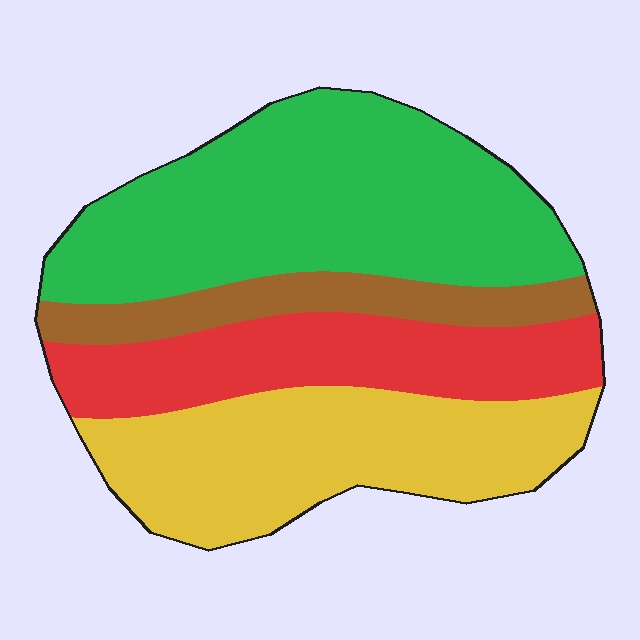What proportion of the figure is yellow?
Yellow takes up about one quarter (1/4) of the figure.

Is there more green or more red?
Green.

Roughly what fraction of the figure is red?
Red takes up less than a quarter of the figure.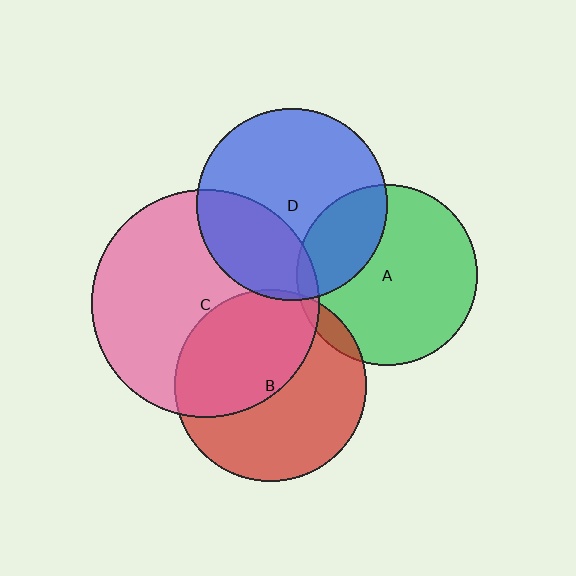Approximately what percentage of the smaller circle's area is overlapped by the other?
Approximately 25%.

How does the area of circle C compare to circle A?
Approximately 1.6 times.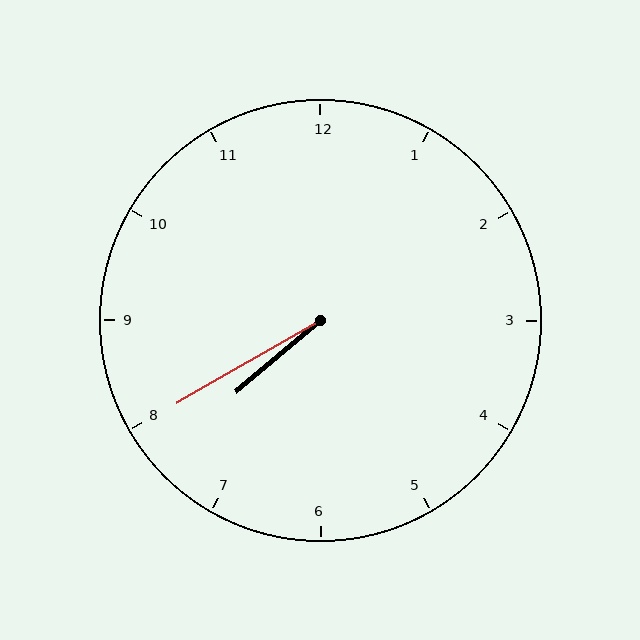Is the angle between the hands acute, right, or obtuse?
It is acute.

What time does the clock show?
7:40.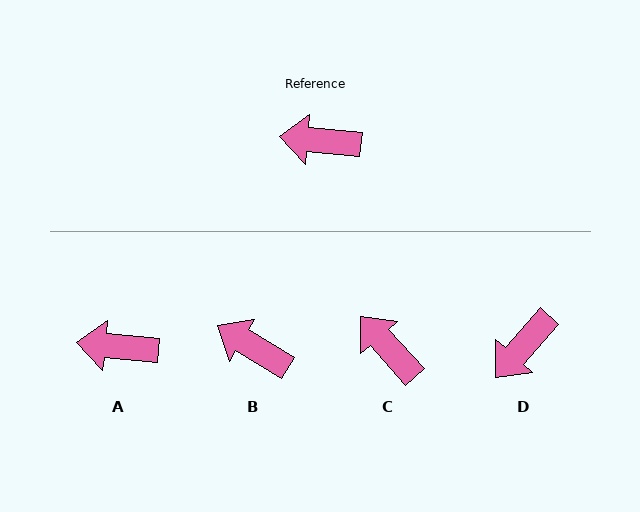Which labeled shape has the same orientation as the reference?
A.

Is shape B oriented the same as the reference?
No, it is off by about 26 degrees.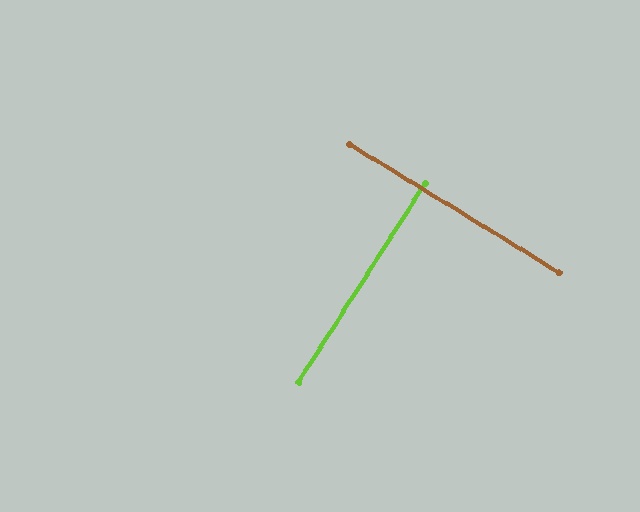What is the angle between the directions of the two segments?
Approximately 89 degrees.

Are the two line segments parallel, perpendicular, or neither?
Perpendicular — they meet at approximately 89°.